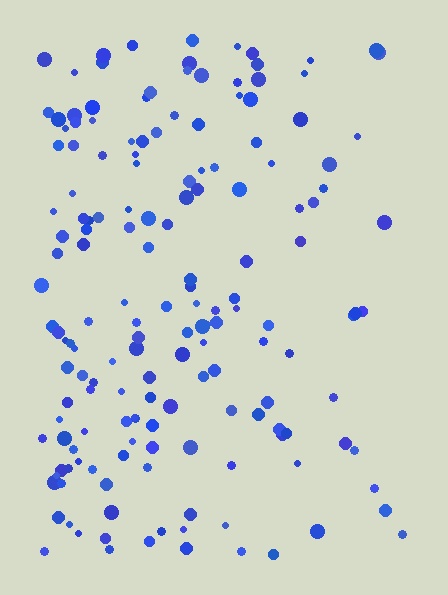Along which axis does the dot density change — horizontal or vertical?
Horizontal.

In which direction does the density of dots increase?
From right to left, with the left side densest.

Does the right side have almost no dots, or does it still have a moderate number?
Still a moderate number, just noticeably fewer than the left.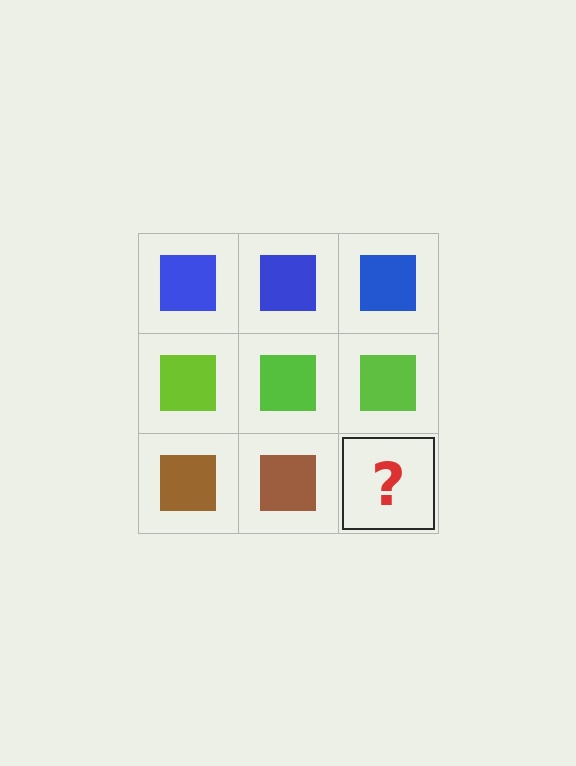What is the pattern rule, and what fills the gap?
The rule is that each row has a consistent color. The gap should be filled with a brown square.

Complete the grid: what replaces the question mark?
The question mark should be replaced with a brown square.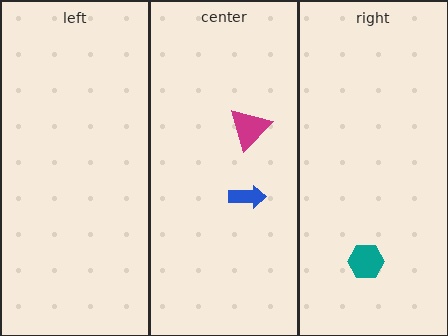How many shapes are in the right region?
1.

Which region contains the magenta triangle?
The center region.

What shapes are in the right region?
The teal hexagon.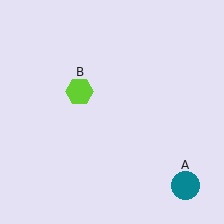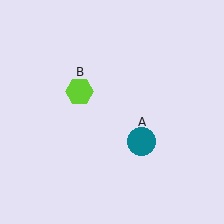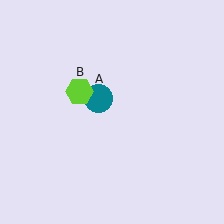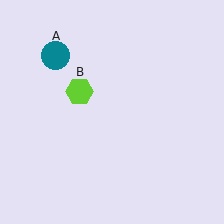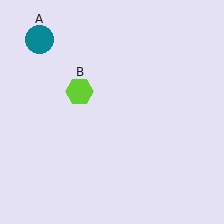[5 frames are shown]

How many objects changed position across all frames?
1 object changed position: teal circle (object A).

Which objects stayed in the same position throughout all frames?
Lime hexagon (object B) remained stationary.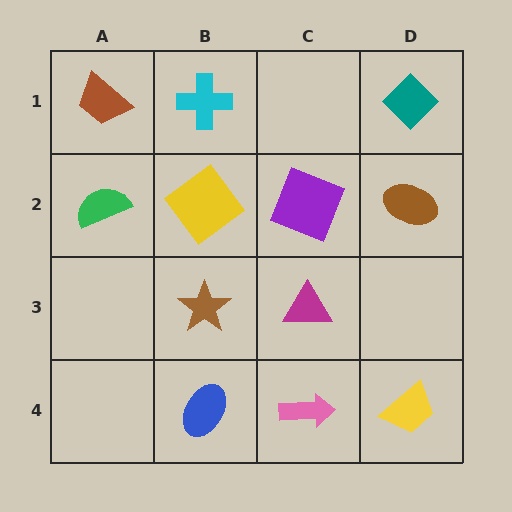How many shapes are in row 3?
2 shapes.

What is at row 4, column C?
A pink arrow.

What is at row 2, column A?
A green semicircle.